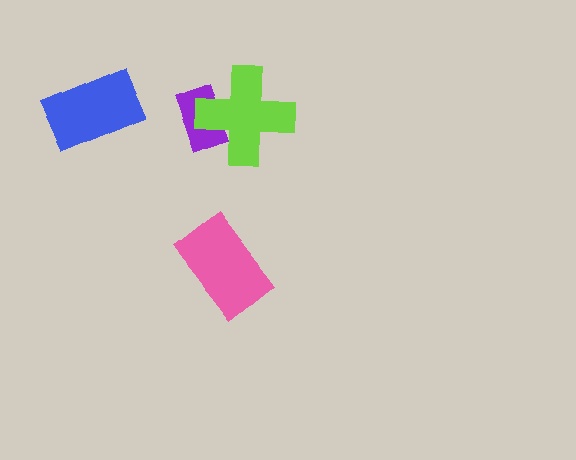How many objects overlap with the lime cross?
1 object overlaps with the lime cross.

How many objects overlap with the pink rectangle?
0 objects overlap with the pink rectangle.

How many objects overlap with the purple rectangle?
1 object overlaps with the purple rectangle.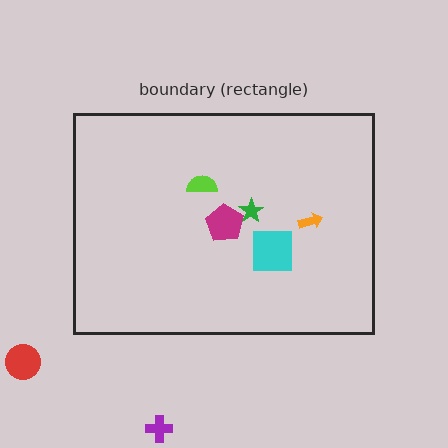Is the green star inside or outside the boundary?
Inside.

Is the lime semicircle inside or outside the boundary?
Inside.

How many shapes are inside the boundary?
5 inside, 2 outside.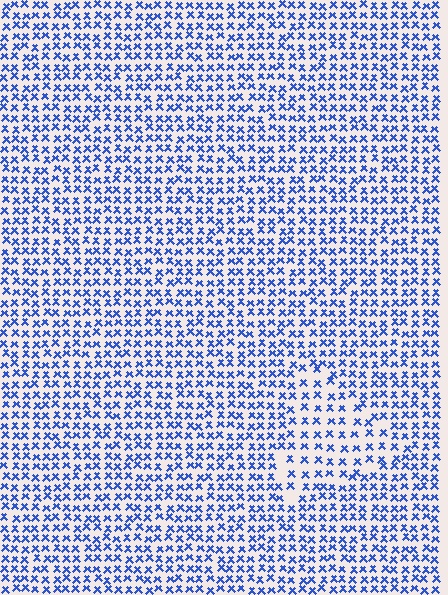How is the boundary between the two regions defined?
The boundary is defined by a change in element density (approximately 1.6x ratio). All elements are the same color, size, and shape.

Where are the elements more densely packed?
The elements are more densely packed outside the triangle boundary.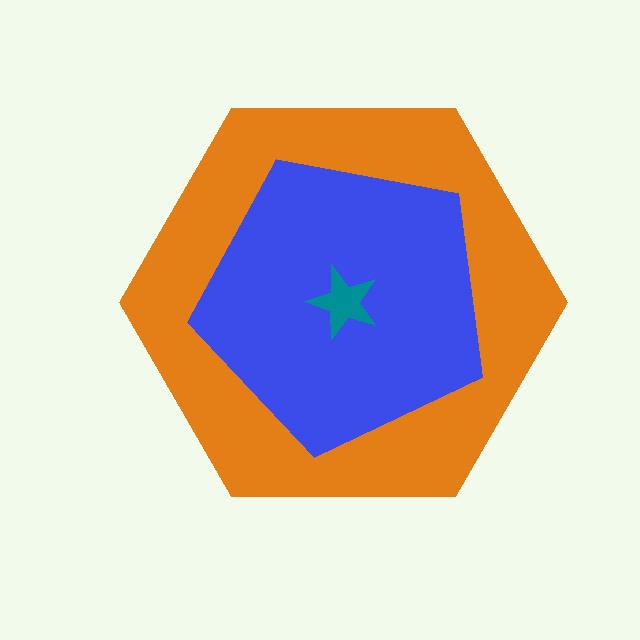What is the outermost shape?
The orange hexagon.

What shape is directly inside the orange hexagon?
The blue pentagon.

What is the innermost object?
The teal star.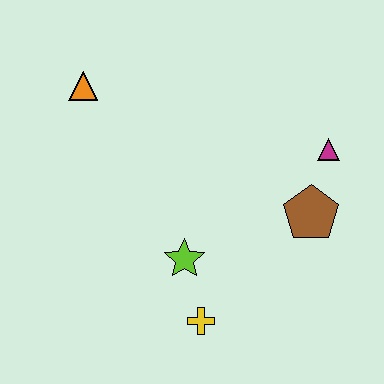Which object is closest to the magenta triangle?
The brown pentagon is closest to the magenta triangle.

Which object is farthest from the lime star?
The orange triangle is farthest from the lime star.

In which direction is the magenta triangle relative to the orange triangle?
The magenta triangle is to the right of the orange triangle.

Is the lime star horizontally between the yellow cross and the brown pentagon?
No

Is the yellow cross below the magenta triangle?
Yes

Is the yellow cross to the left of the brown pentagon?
Yes